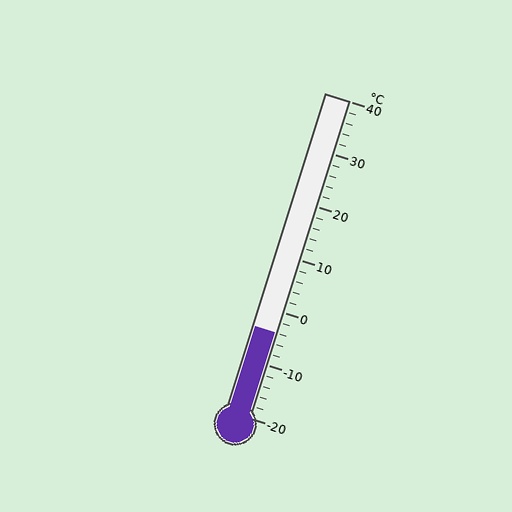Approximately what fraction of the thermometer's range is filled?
The thermometer is filled to approximately 25% of its range.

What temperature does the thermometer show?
The thermometer shows approximately -4°C.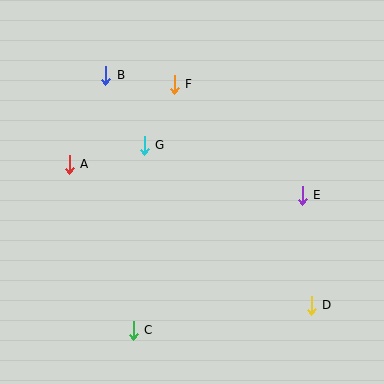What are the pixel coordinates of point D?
Point D is at (311, 305).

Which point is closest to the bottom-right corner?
Point D is closest to the bottom-right corner.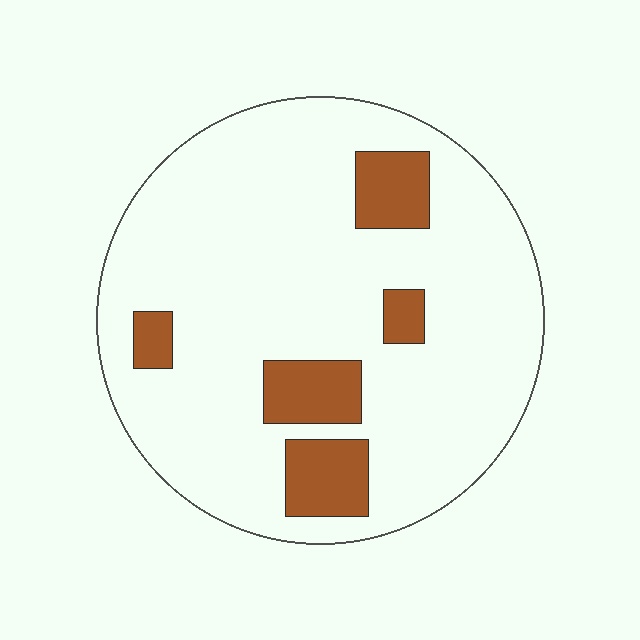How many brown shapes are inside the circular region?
5.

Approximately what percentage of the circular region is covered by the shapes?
Approximately 15%.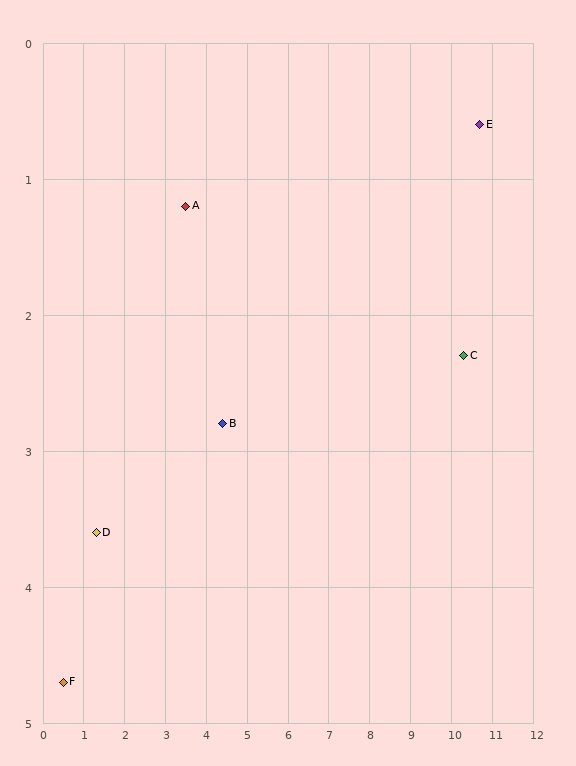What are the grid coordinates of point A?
Point A is at approximately (3.5, 1.2).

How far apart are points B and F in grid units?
Points B and F are about 4.3 grid units apart.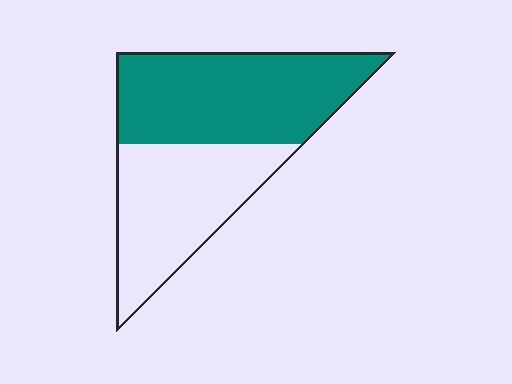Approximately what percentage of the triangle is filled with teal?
Approximately 55%.